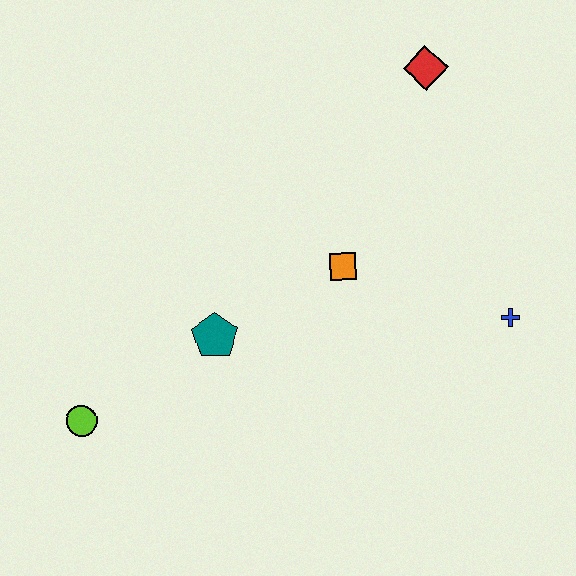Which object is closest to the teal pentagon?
The orange square is closest to the teal pentagon.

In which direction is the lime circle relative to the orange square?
The lime circle is to the left of the orange square.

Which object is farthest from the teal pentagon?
The red diamond is farthest from the teal pentagon.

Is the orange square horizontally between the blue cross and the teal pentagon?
Yes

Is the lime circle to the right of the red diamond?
No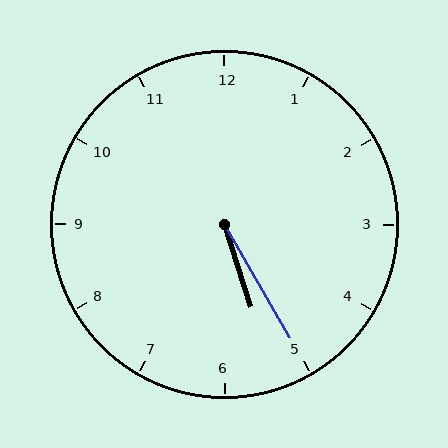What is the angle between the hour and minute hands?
Approximately 12 degrees.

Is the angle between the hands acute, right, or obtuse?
It is acute.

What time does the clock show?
5:25.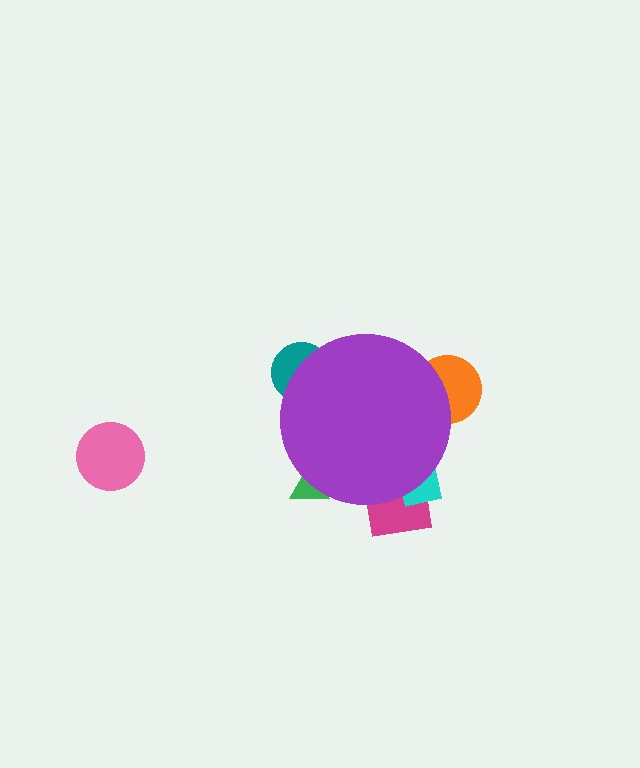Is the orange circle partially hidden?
Yes, the orange circle is partially hidden behind the purple circle.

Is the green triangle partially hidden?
Yes, the green triangle is partially hidden behind the purple circle.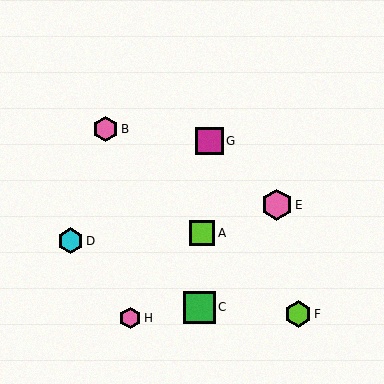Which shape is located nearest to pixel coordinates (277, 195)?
The pink hexagon (labeled E) at (277, 205) is nearest to that location.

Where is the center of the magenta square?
The center of the magenta square is at (210, 141).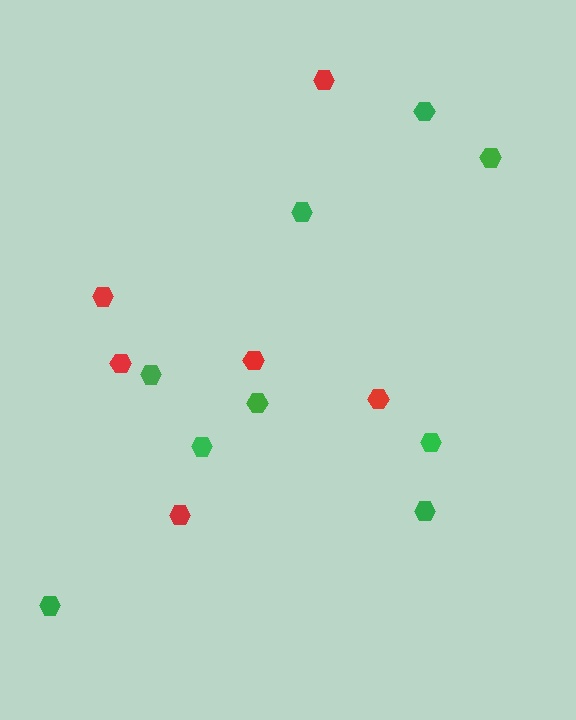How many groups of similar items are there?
There are 2 groups: one group of red hexagons (6) and one group of green hexagons (9).